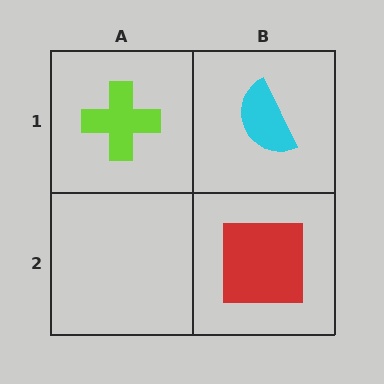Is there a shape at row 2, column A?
No, that cell is empty.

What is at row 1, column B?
A cyan semicircle.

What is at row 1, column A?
A lime cross.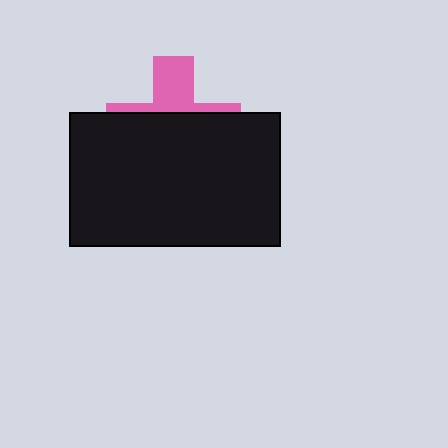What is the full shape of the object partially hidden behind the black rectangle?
The partially hidden object is a pink cross.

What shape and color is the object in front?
The object in front is a black rectangle.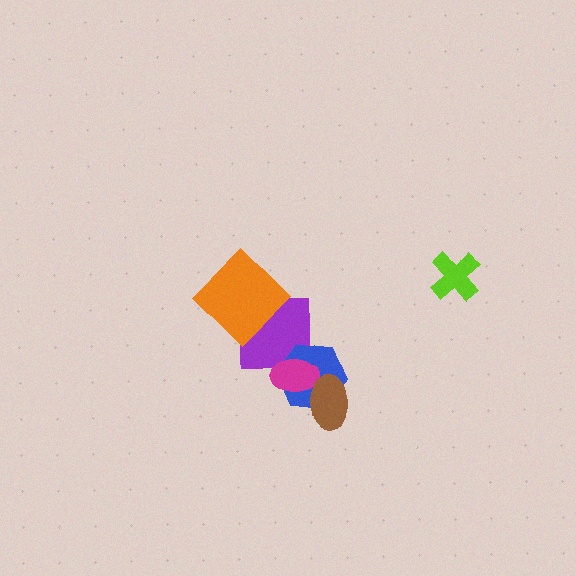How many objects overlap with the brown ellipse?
2 objects overlap with the brown ellipse.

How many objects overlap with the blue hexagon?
3 objects overlap with the blue hexagon.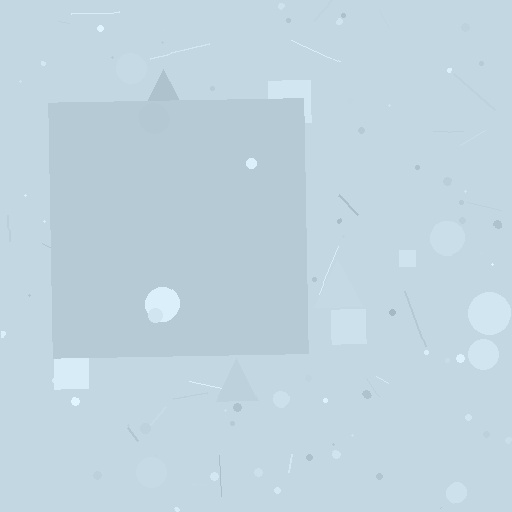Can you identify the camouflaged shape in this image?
The camouflaged shape is a square.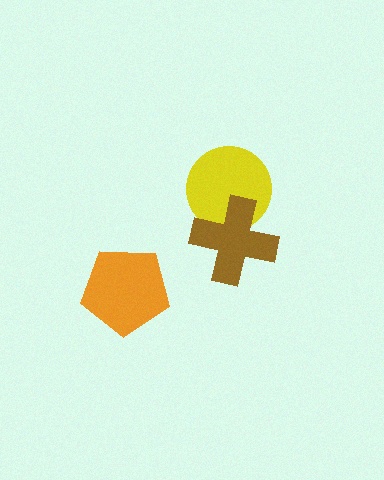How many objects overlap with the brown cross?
1 object overlaps with the brown cross.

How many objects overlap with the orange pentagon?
0 objects overlap with the orange pentagon.